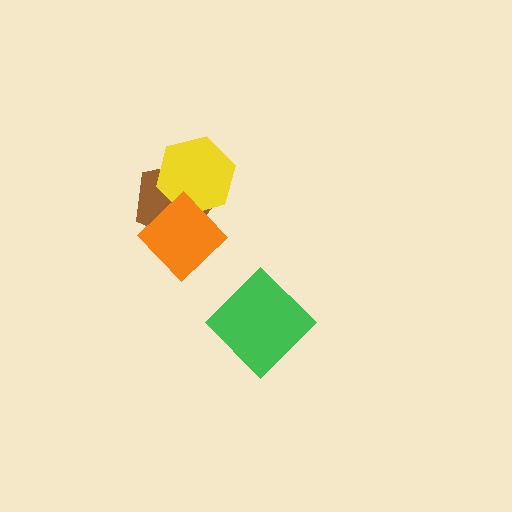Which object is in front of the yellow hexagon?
The orange diamond is in front of the yellow hexagon.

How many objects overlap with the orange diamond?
2 objects overlap with the orange diamond.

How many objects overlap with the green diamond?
0 objects overlap with the green diamond.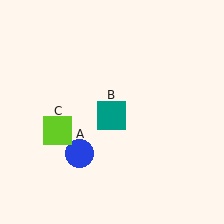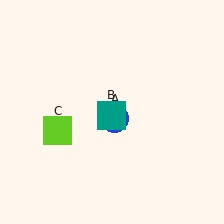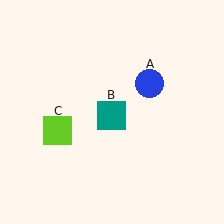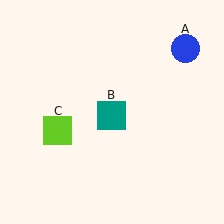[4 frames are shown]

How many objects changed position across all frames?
1 object changed position: blue circle (object A).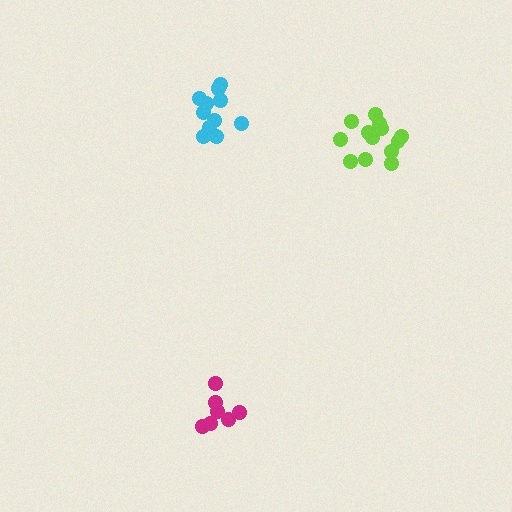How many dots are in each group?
Group 1: 11 dots, Group 2: 7 dots, Group 3: 13 dots (31 total).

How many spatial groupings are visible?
There are 3 spatial groupings.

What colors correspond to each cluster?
The clusters are colored: cyan, magenta, lime.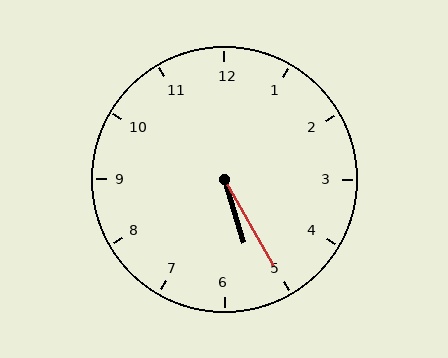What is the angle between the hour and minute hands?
Approximately 12 degrees.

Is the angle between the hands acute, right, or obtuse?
It is acute.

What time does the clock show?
5:25.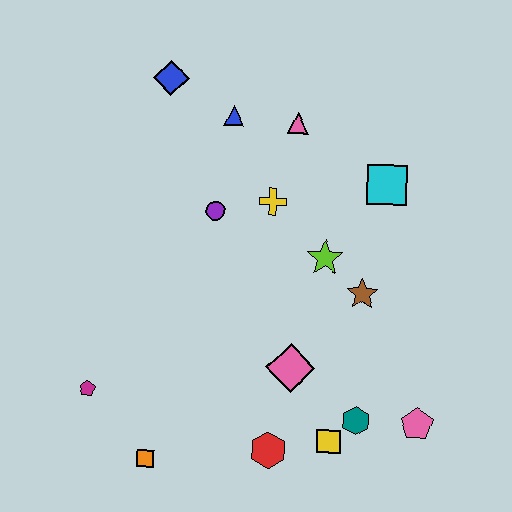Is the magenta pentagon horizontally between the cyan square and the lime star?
No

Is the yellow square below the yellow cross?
Yes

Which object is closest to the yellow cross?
The purple circle is closest to the yellow cross.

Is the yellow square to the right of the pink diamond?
Yes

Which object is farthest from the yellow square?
The blue diamond is farthest from the yellow square.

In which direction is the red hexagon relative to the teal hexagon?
The red hexagon is to the left of the teal hexagon.